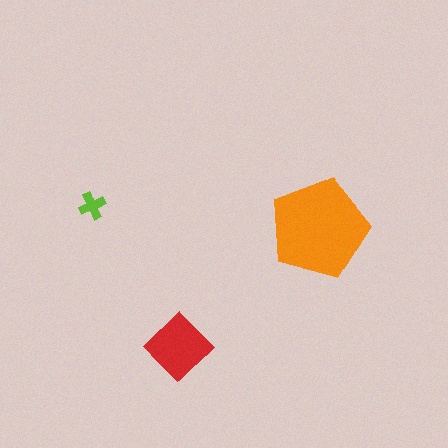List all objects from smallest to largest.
The lime cross, the red diamond, the orange pentagon.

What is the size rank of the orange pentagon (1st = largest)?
1st.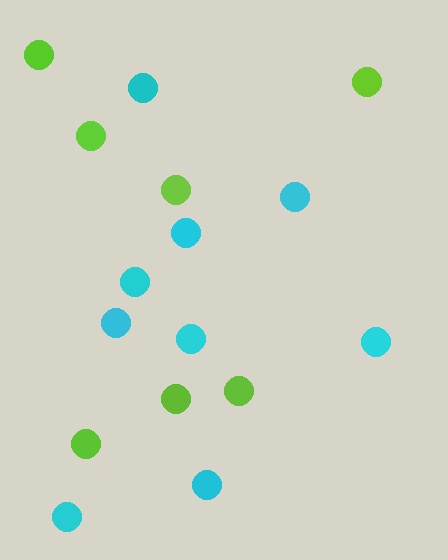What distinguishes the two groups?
There are 2 groups: one group of lime circles (7) and one group of cyan circles (9).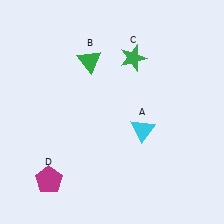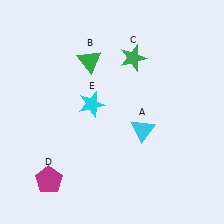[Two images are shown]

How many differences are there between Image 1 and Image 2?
There is 1 difference between the two images.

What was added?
A cyan star (E) was added in Image 2.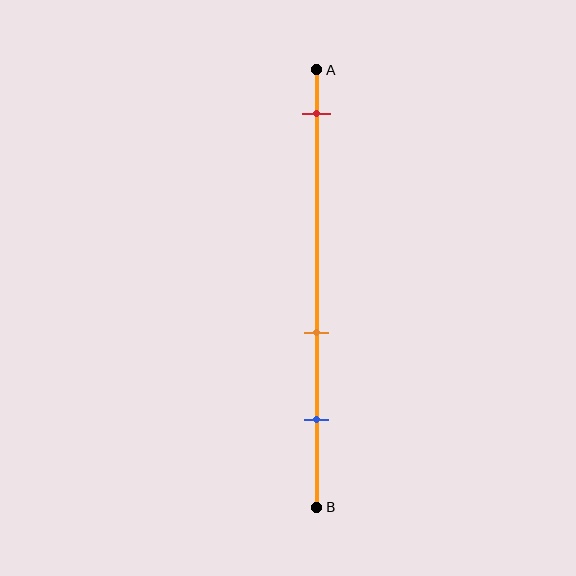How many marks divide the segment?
There are 3 marks dividing the segment.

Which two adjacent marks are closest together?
The orange and blue marks are the closest adjacent pair.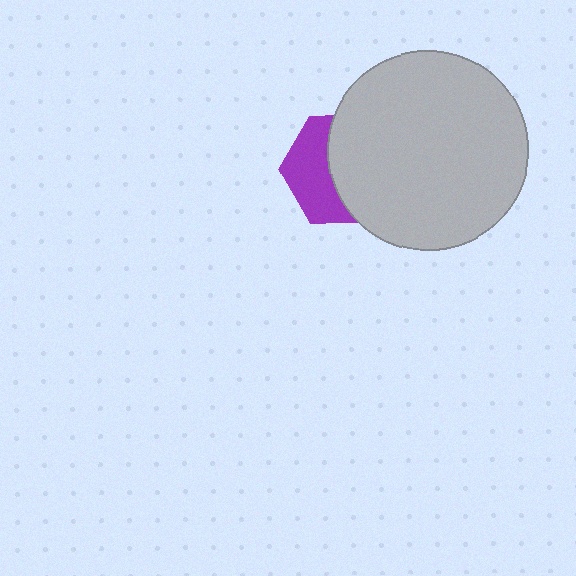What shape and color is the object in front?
The object in front is a light gray circle.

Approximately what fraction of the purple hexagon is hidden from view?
Roughly 57% of the purple hexagon is hidden behind the light gray circle.